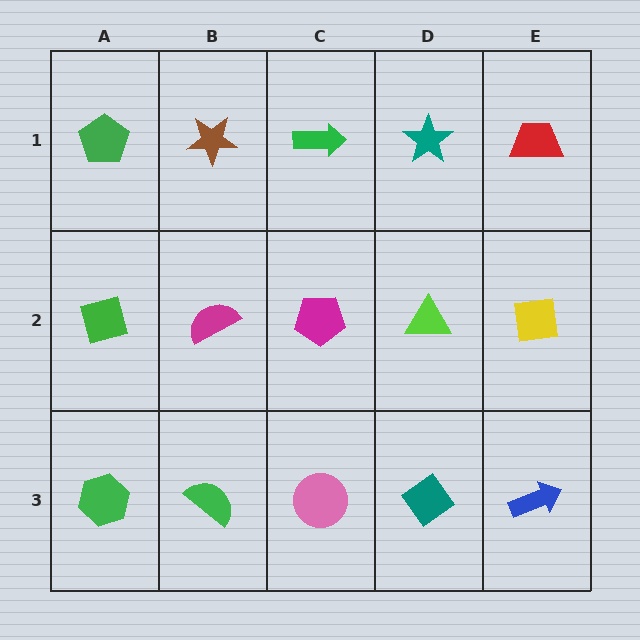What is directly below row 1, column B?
A magenta semicircle.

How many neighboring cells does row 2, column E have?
3.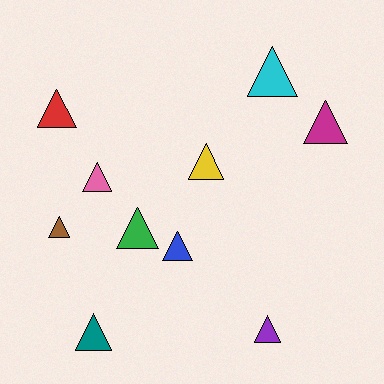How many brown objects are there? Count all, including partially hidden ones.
There is 1 brown object.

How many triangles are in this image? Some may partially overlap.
There are 10 triangles.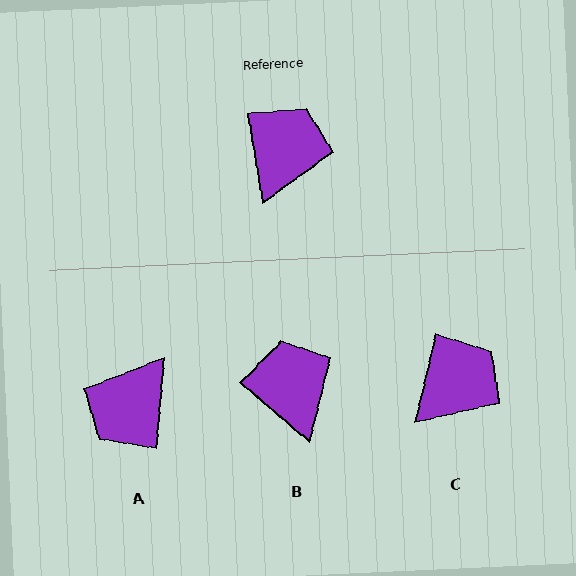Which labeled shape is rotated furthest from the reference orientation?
A, about 165 degrees away.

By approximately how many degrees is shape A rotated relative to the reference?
Approximately 165 degrees counter-clockwise.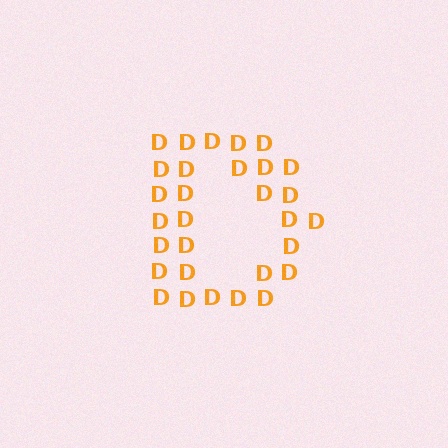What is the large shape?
The large shape is the letter D.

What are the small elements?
The small elements are letter D's.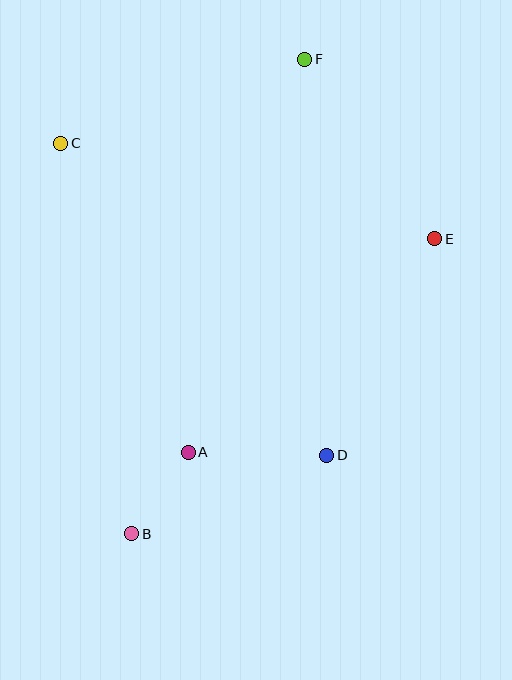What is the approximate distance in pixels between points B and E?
The distance between B and E is approximately 423 pixels.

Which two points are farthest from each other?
Points B and F are farthest from each other.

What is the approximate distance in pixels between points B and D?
The distance between B and D is approximately 210 pixels.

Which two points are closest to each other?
Points A and B are closest to each other.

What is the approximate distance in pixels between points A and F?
The distance between A and F is approximately 410 pixels.